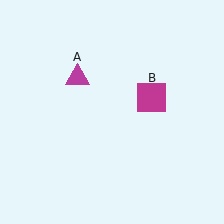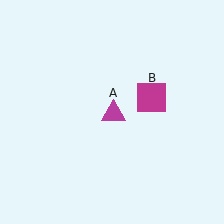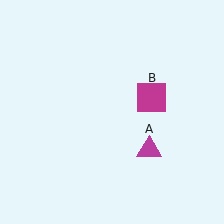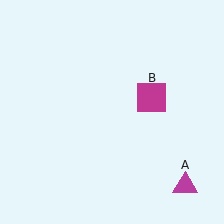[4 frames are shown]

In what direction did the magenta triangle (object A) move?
The magenta triangle (object A) moved down and to the right.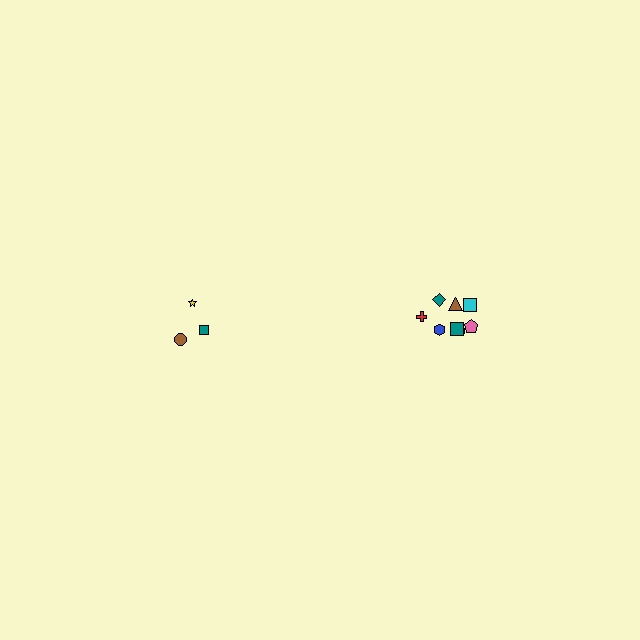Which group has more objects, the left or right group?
The right group.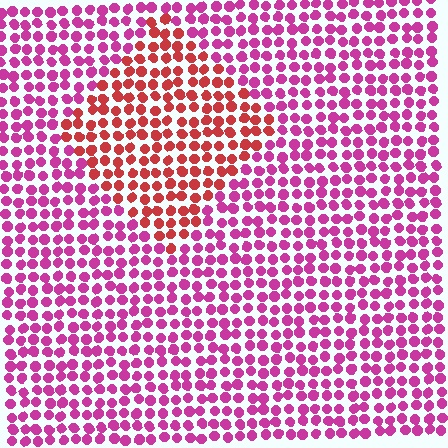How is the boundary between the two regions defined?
The boundary is defined purely by a slight shift in hue (about 41 degrees). Spacing, size, and orientation are identical on both sides.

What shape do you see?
I see a diamond.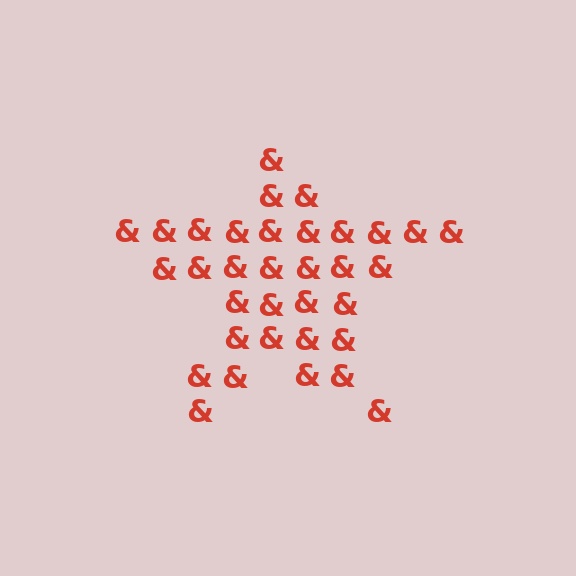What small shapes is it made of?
It is made of small ampersands.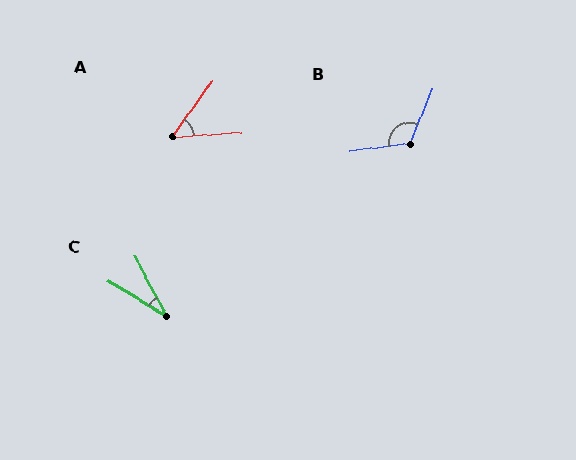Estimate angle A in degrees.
Approximately 50 degrees.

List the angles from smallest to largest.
C (30°), A (50°), B (120°).